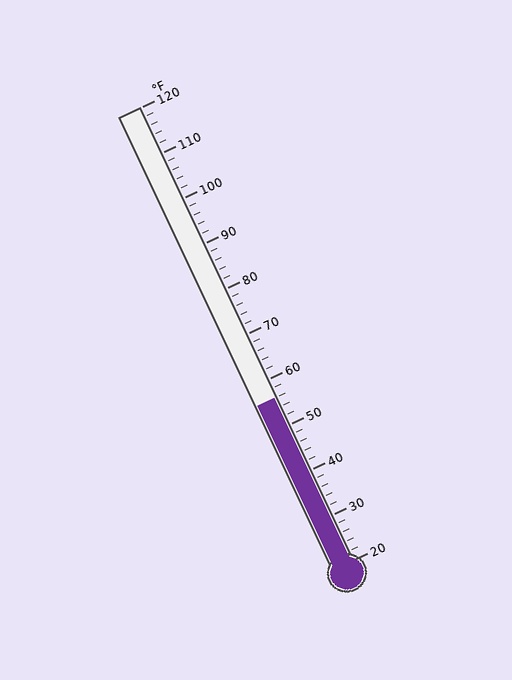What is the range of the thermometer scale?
The thermometer scale ranges from 20°F to 120°F.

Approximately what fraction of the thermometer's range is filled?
The thermometer is filled to approximately 35% of its range.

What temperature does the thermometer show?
The thermometer shows approximately 56°F.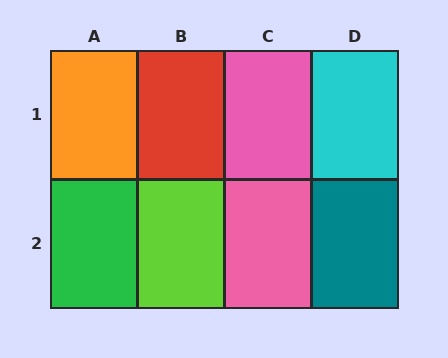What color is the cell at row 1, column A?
Orange.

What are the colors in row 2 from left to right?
Green, lime, pink, teal.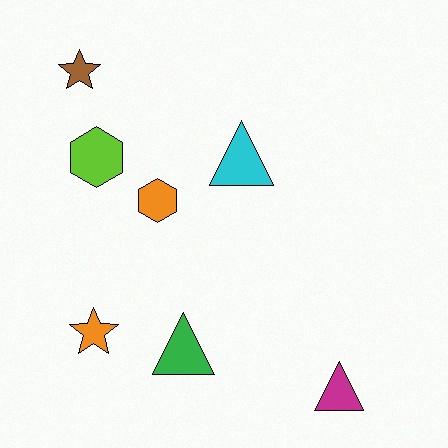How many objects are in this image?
There are 7 objects.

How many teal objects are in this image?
There are no teal objects.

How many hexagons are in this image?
There are 2 hexagons.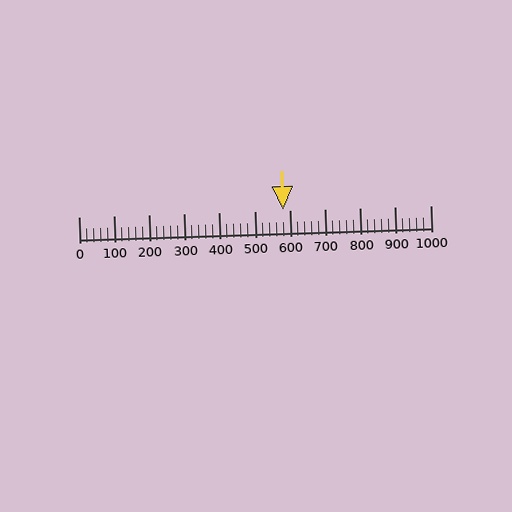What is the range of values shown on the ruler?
The ruler shows values from 0 to 1000.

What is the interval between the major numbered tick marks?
The major tick marks are spaced 100 units apart.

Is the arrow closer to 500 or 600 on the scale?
The arrow is closer to 600.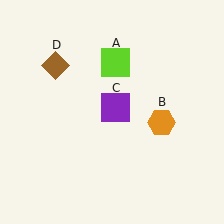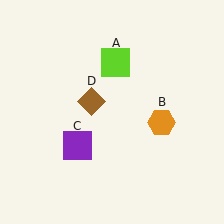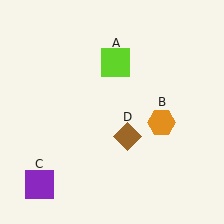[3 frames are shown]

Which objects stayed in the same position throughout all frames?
Lime square (object A) and orange hexagon (object B) remained stationary.